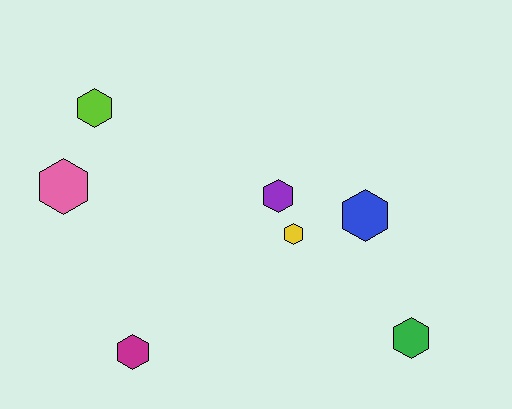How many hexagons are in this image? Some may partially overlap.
There are 7 hexagons.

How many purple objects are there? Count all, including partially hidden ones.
There is 1 purple object.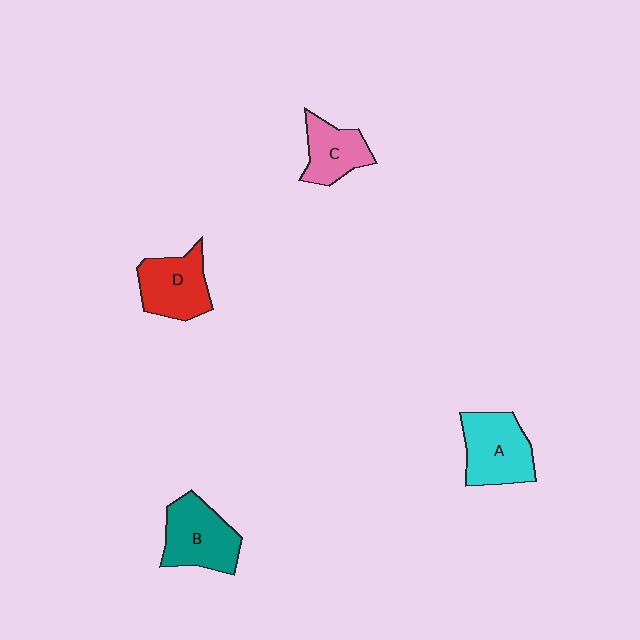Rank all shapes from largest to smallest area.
From largest to smallest: A (cyan), B (teal), D (red), C (pink).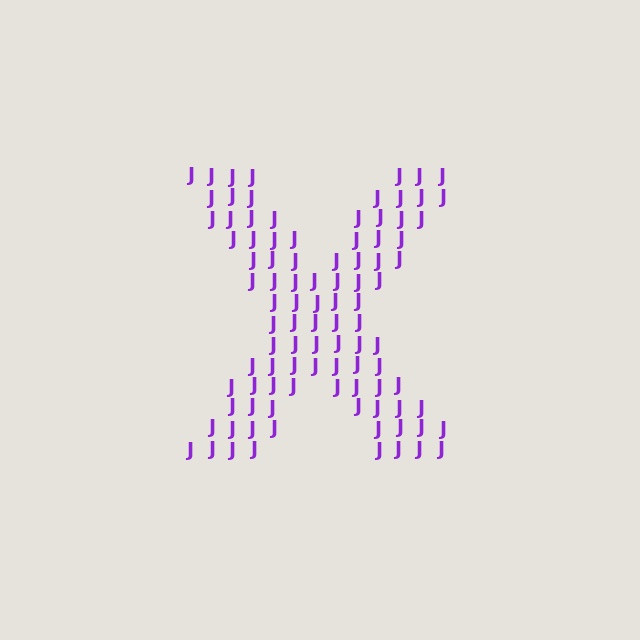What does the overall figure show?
The overall figure shows the letter X.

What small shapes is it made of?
It is made of small letter J's.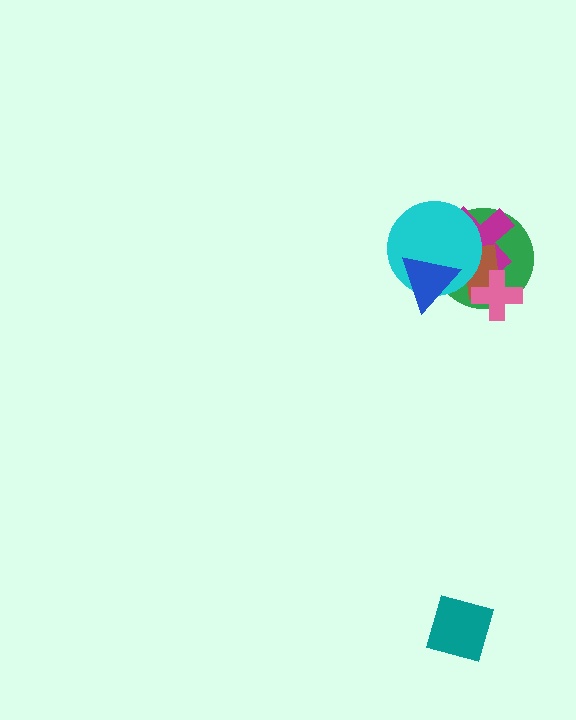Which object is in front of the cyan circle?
The blue triangle is in front of the cyan circle.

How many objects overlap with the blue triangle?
4 objects overlap with the blue triangle.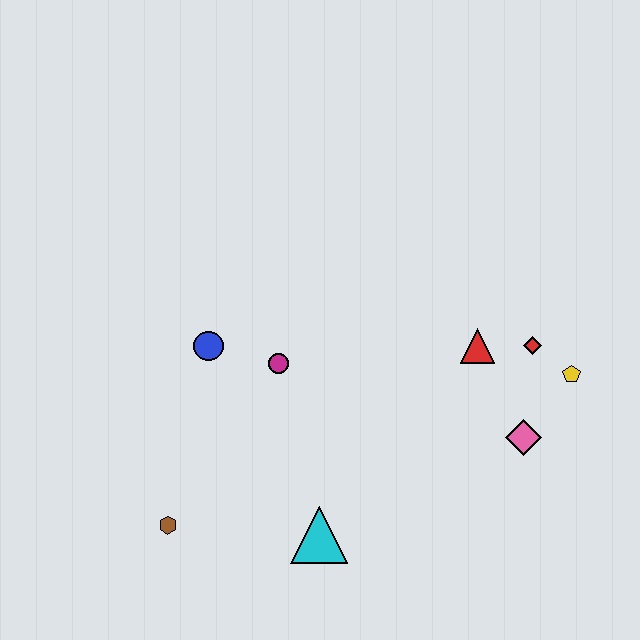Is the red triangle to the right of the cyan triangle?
Yes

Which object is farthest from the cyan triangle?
The yellow pentagon is farthest from the cyan triangle.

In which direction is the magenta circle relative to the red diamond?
The magenta circle is to the left of the red diamond.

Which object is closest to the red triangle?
The red diamond is closest to the red triangle.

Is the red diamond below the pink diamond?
No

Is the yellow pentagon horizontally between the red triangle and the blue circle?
No